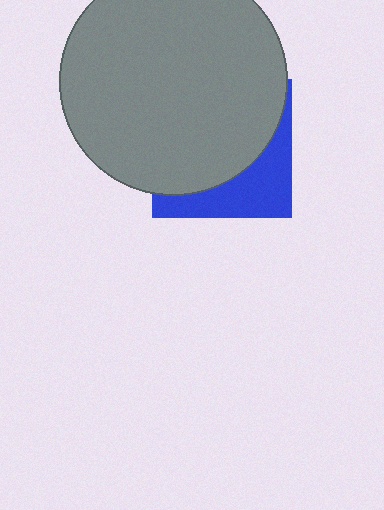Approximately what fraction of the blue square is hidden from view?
Roughly 68% of the blue square is hidden behind the gray circle.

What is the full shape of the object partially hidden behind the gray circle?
The partially hidden object is a blue square.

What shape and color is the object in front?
The object in front is a gray circle.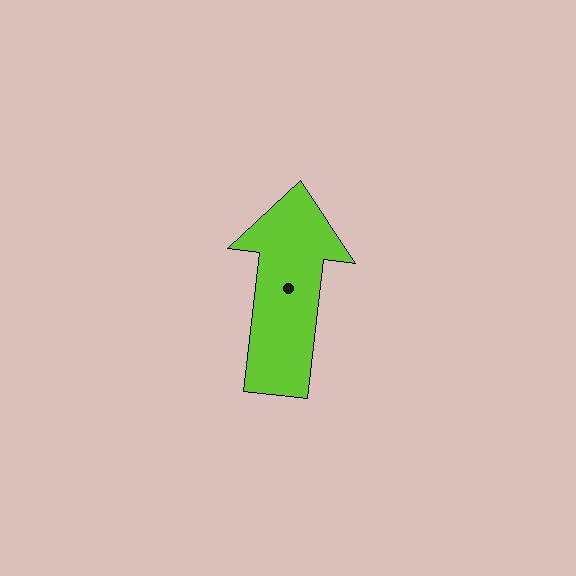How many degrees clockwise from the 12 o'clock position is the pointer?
Approximately 6 degrees.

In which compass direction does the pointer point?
North.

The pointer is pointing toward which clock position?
Roughly 12 o'clock.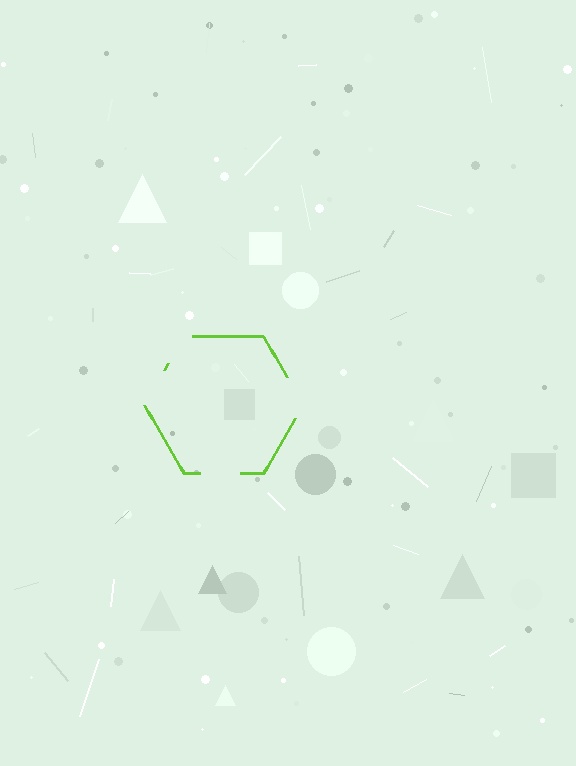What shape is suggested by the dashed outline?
The dashed outline suggests a hexagon.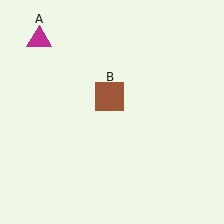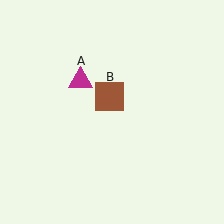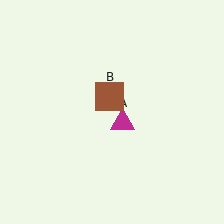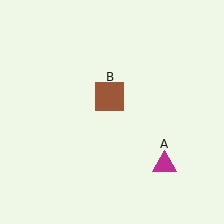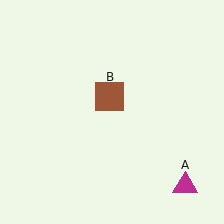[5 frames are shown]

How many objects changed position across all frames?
1 object changed position: magenta triangle (object A).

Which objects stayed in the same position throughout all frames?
Brown square (object B) remained stationary.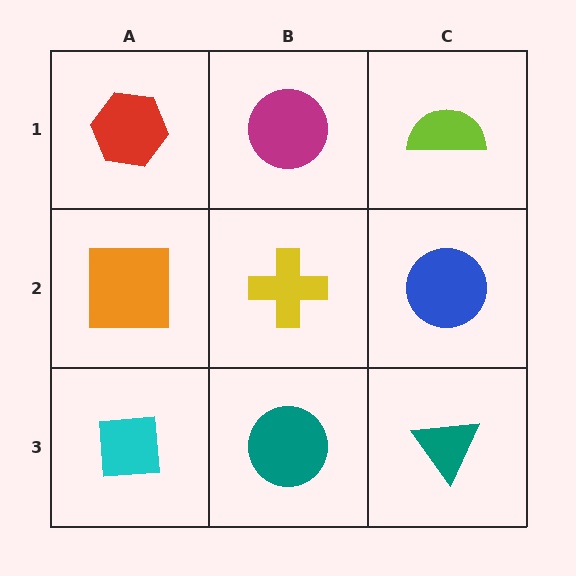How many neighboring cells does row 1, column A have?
2.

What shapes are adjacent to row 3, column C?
A blue circle (row 2, column C), a teal circle (row 3, column B).